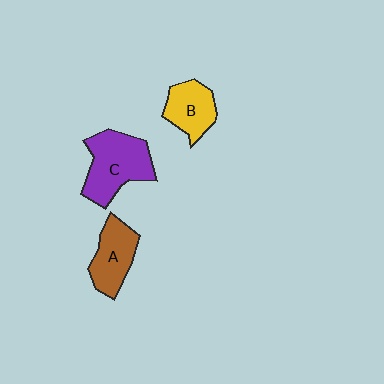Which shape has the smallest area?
Shape B (yellow).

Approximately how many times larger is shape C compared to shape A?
Approximately 1.4 times.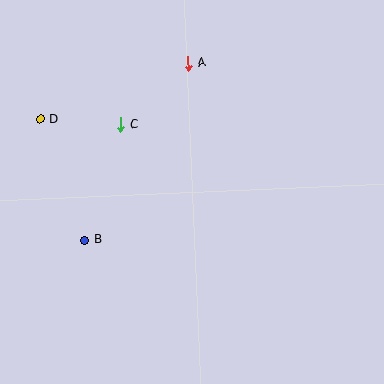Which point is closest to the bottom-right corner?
Point B is closest to the bottom-right corner.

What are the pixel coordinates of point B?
Point B is at (85, 240).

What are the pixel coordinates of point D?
Point D is at (40, 119).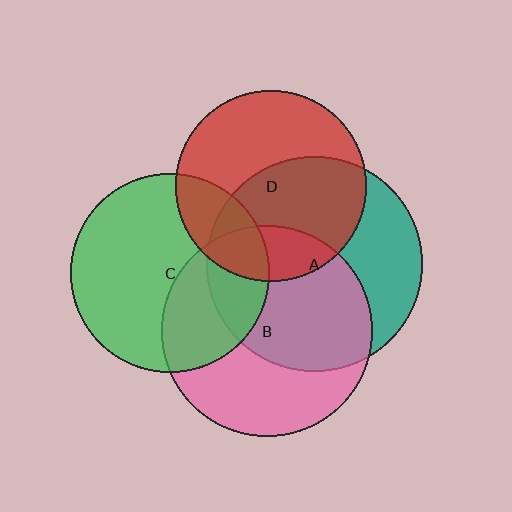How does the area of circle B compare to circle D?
Approximately 1.2 times.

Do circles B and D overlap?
Yes.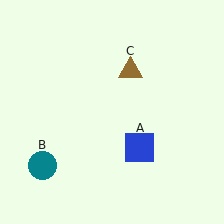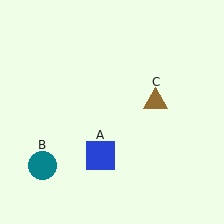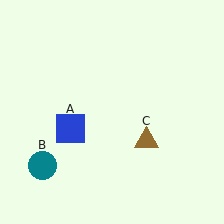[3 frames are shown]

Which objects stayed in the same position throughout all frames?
Teal circle (object B) remained stationary.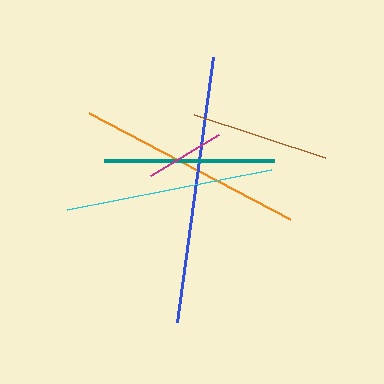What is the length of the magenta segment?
The magenta segment is approximately 79 pixels long.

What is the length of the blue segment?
The blue segment is approximately 268 pixels long.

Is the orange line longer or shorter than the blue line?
The blue line is longer than the orange line.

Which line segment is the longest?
The blue line is the longest at approximately 268 pixels.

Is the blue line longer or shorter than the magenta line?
The blue line is longer than the magenta line.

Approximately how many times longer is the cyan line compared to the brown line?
The cyan line is approximately 1.5 times the length of the brown line.